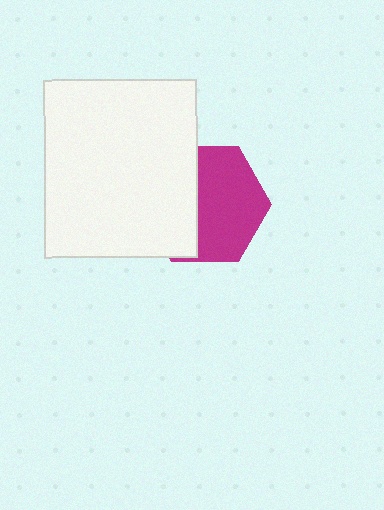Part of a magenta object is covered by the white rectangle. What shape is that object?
It is a hexagon.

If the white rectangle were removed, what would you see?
You would see the complete magenta hexagon.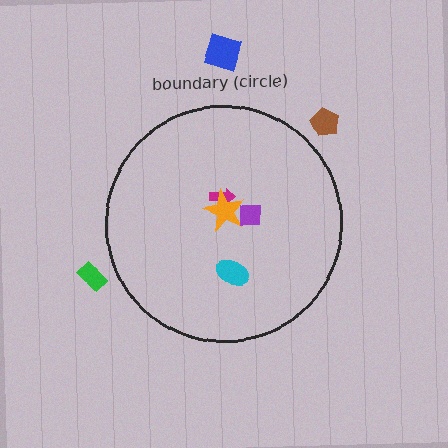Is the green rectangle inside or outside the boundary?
Outside.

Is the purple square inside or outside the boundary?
Inside.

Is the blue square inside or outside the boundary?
Outside.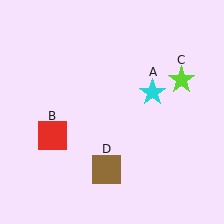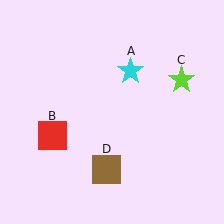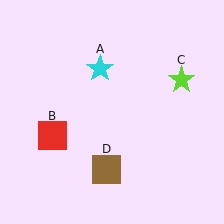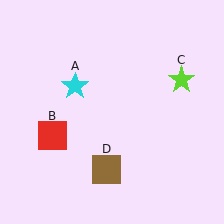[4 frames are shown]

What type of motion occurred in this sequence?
The cyan star (object A) rotated counterclockwise around the center of the scene.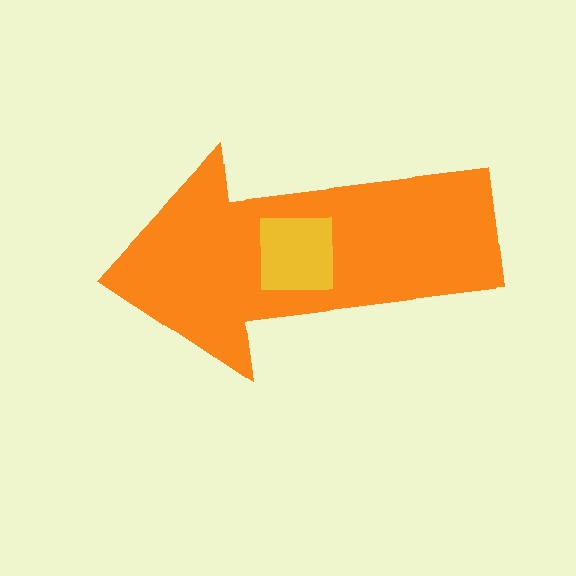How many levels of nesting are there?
2.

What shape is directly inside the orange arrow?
The yellow square.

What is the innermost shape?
The yellow square.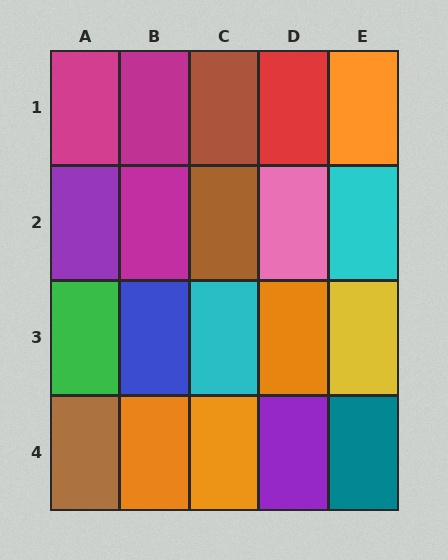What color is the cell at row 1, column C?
Brown.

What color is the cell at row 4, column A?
Brown.